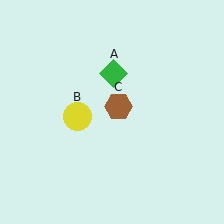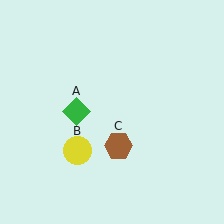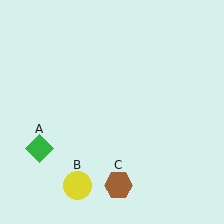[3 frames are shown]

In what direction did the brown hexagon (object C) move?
The brown hexagon (object C) moved down.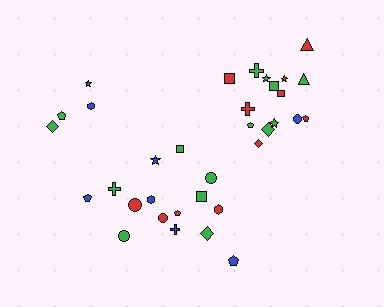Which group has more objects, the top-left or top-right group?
The top-right group.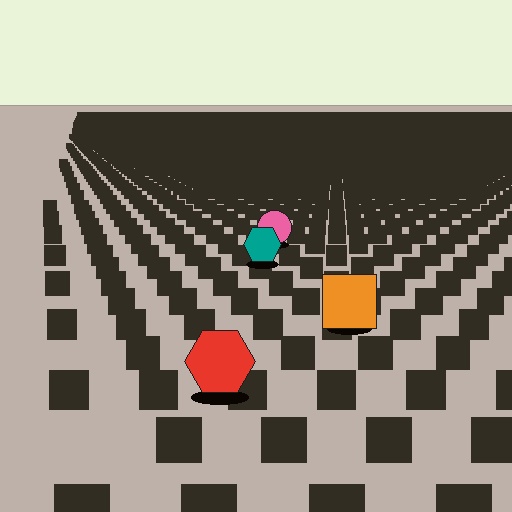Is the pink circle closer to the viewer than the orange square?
No. The orange square is closer — you can tell from the texture gradient: the ground texture is coarser near it.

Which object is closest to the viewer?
The red hexagon is closest. The texture marks near it are larger and more spread out.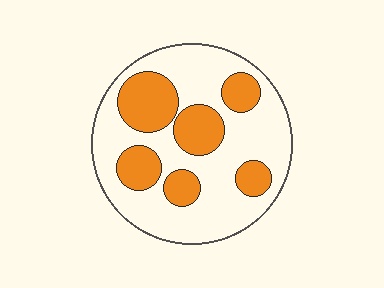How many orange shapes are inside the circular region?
6.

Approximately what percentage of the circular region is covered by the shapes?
Approximately 30%.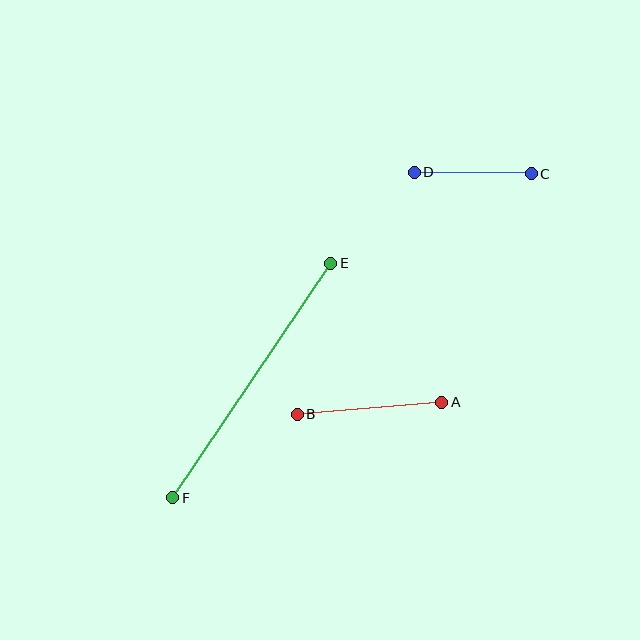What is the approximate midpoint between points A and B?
The midpoint is at approximately (370, 408) pixels.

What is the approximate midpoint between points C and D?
The midpoint is at approximately (473, 173) pixels.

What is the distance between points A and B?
The distance is approximately 145 pixels.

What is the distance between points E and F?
The distance is approximately 283 pixels.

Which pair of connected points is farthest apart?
Points E and F are farthest apart.